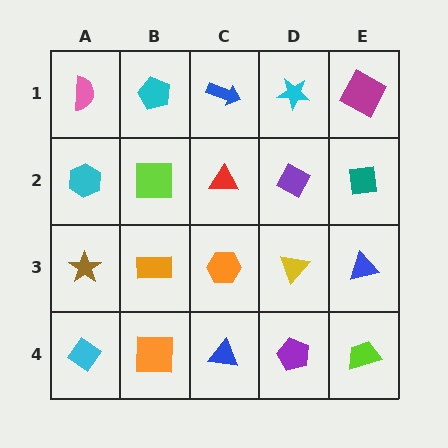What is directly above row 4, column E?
A blue triangle.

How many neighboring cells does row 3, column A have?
3.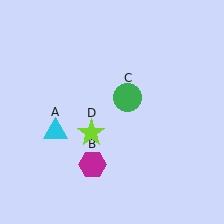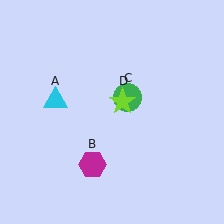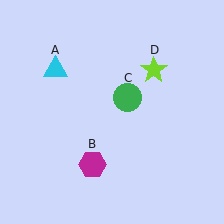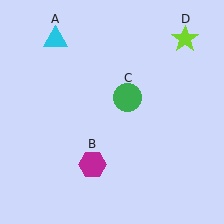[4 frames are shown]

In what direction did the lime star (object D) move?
The lime star (object D) moved up and to the right.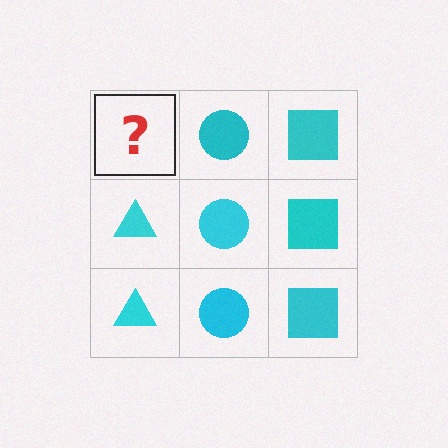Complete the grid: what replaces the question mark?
The question mark should be replaced with a cyan triangle.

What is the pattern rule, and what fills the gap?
The rule is that each column has a consistent shape. The gap should be filled with a cyan triangle.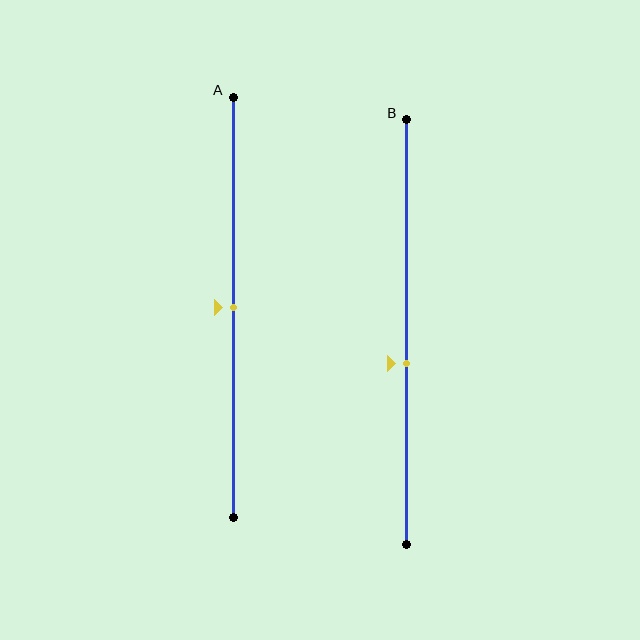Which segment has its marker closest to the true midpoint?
Segment A has its marker closest to the true midpoint.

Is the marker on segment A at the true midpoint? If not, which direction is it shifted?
Yes, the marker on segment A is at the true midpoint.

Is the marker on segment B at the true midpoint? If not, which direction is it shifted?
No, the marker on segment B is shifted downward by about 7% of the segment length.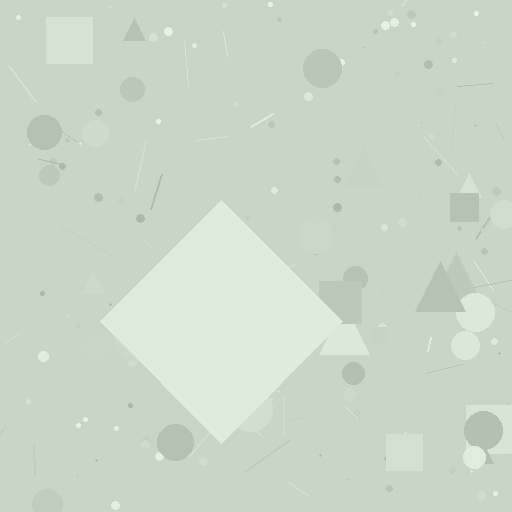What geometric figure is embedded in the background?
A diamond is embedded in the background.